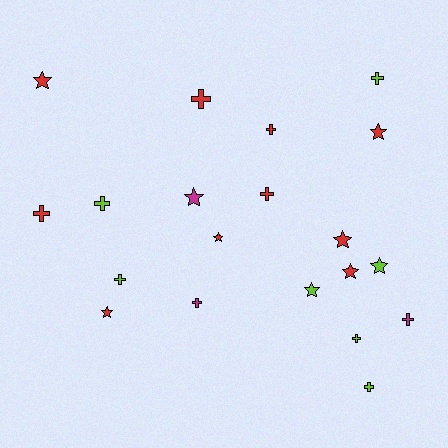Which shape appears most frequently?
Cross, with 11 objects.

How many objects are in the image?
There are 20 objects.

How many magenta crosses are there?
There are 2 magenta crosses.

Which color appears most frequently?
Red, with 10 objects.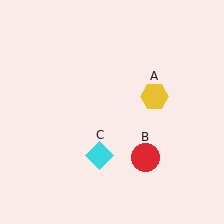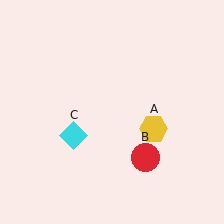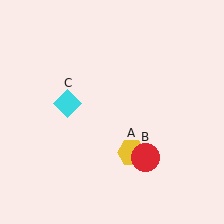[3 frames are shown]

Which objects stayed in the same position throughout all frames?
Red circle (object B) remained stationary.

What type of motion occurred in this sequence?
The yellow hexagon (object A), cyan diamond (object C) rotated clockwise around the center of the scene.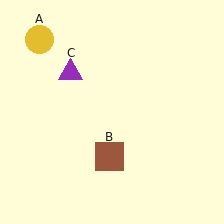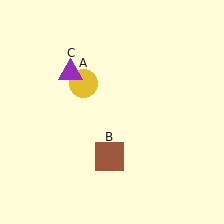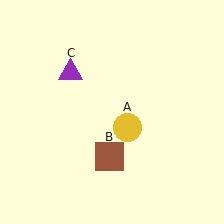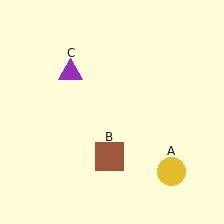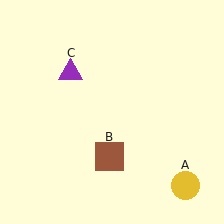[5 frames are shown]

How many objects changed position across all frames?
1 object changed position: yellow circle (object A).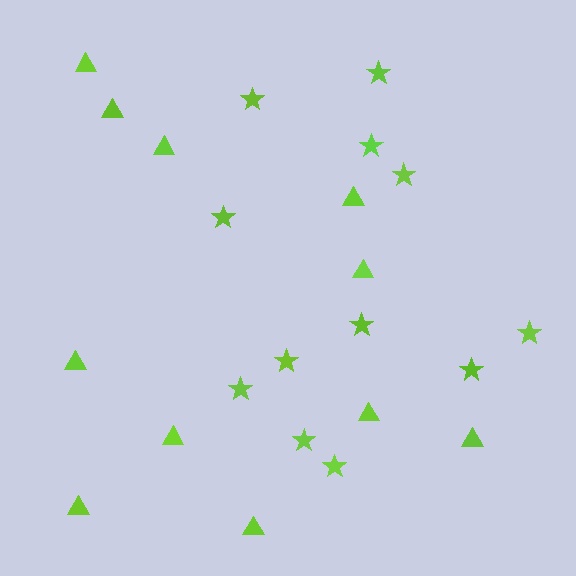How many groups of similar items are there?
There are 2 groups: one group of triangles (11) and one group of stars (12).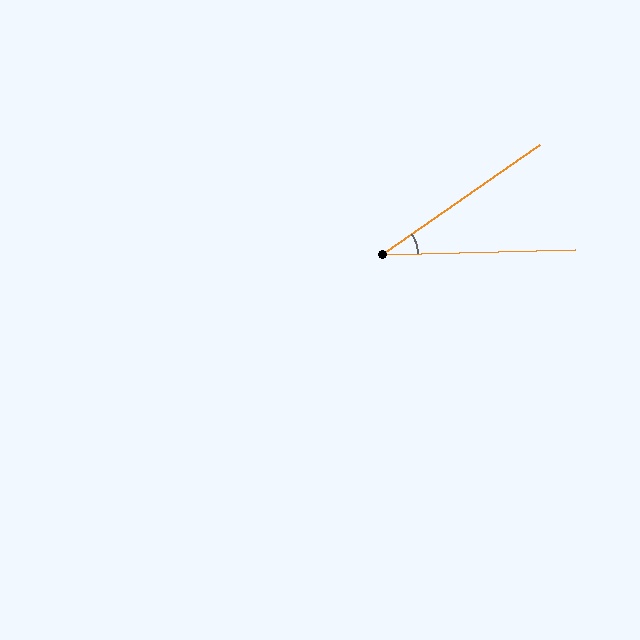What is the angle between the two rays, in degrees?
Approximately 34 degrees.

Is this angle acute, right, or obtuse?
It is acute.